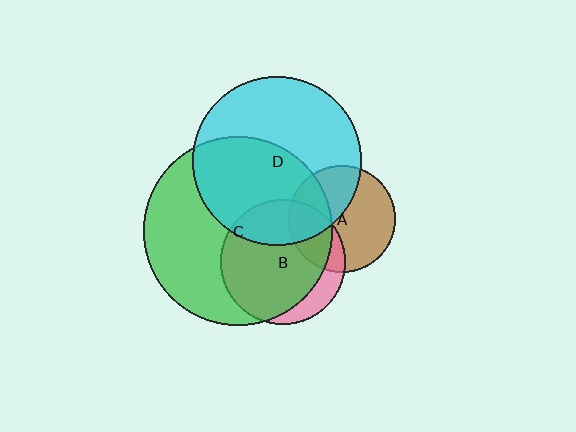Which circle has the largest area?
Circle C (green).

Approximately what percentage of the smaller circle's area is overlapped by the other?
Approximately 50%.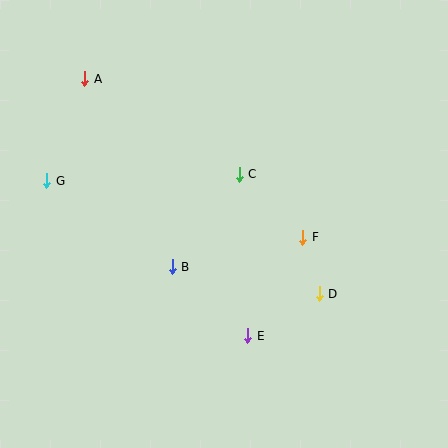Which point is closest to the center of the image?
Point C at (239, 174) is closest to the center.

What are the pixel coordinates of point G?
Point G is at (47, 181).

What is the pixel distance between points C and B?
The distance between C and B is 114 pixels.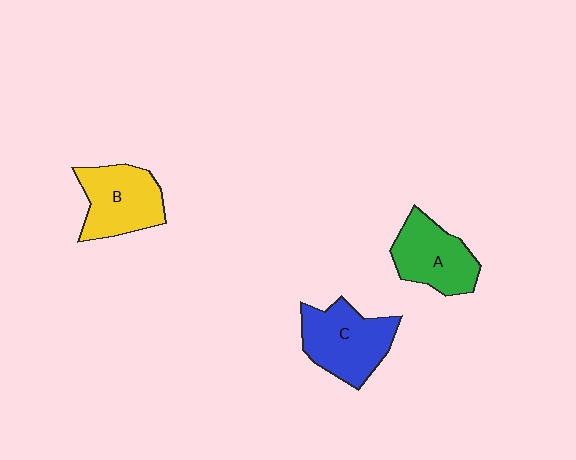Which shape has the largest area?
Shape C (blue).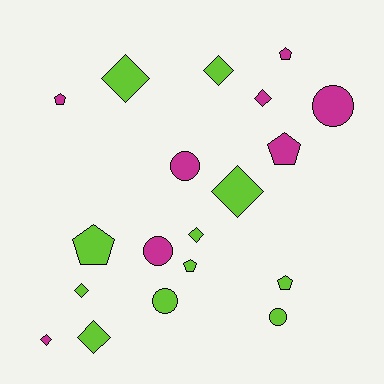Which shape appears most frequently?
Diamond, with 8 objects.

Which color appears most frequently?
Lime, with 11 objects.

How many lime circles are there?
There are 2 lime circles.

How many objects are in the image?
There are 19 objects.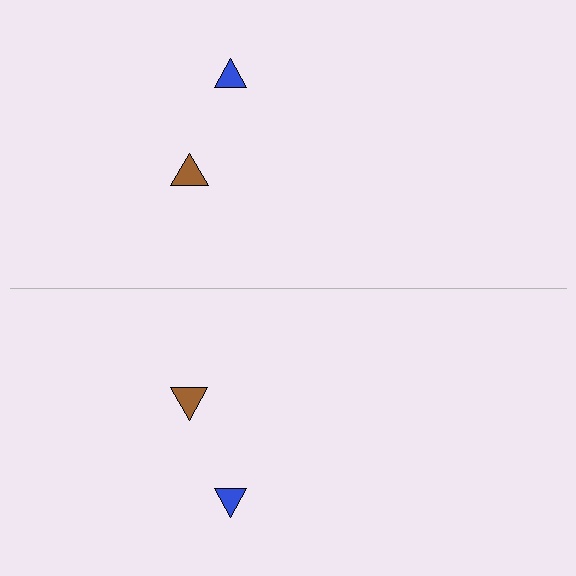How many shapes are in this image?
There are 4 shapes in this image.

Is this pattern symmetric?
Yes, this pattern has bilateral (reflection) symmetry.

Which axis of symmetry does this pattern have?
The pattern has a horizontal axis of symmetry running through the center of the image.